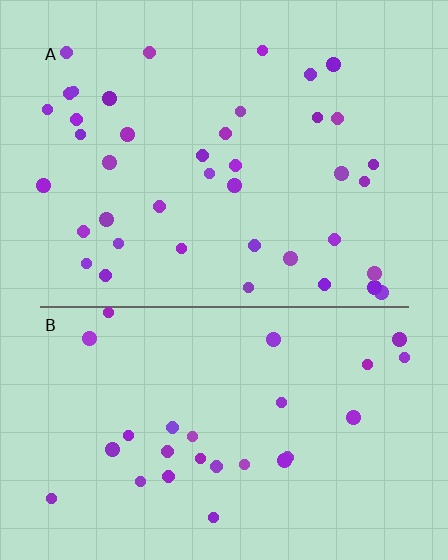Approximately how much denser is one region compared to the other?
Approximately 1.5× — region A over region B.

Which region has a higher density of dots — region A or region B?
A (the top).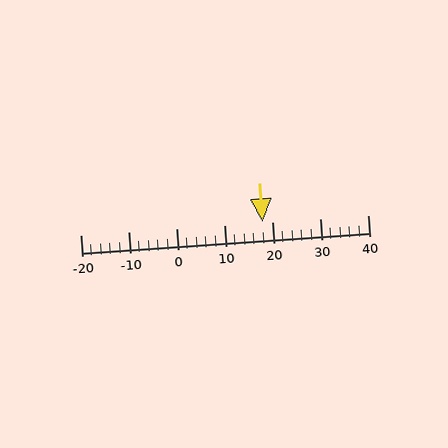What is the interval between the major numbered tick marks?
The major tick marks are spaced 10 units apart.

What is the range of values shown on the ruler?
The ruler shows values from -20 to 40.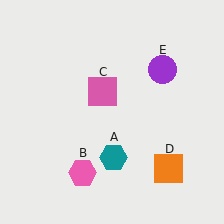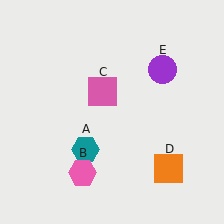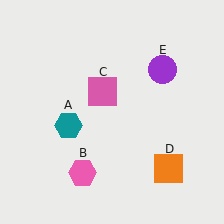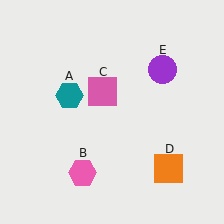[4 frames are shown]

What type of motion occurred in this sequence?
The teal hexagon (object A) rotated clockwise around the center of the scene.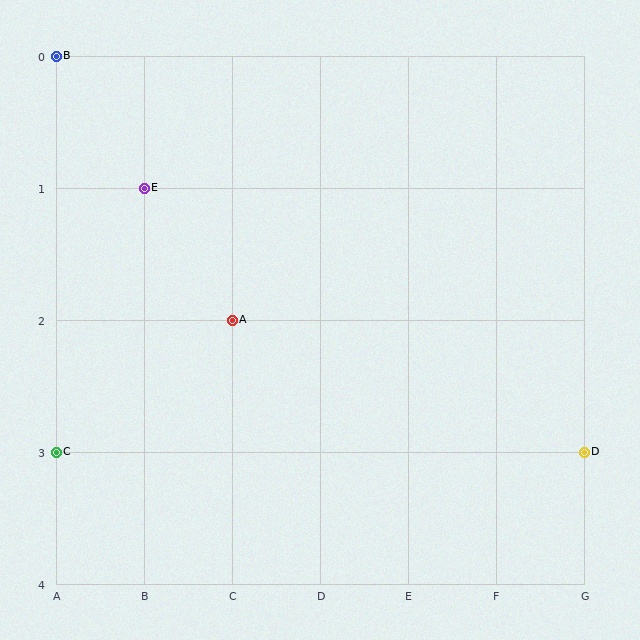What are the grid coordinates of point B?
Point B is at grid coordinates (A, 0).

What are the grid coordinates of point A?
Point A is at grid coordinates (C, 2).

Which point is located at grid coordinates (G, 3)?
Point D is at (G, 3).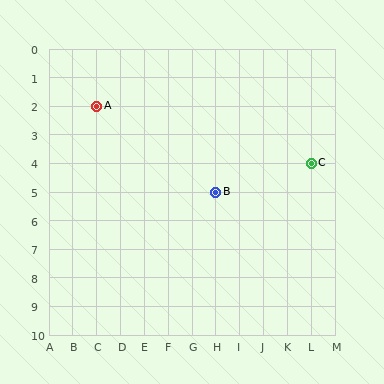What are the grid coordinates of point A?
Point A is at grid coordinates (C, 2).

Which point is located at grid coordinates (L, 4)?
Point C is at (L, 4).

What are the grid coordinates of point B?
Point B is at grid coordinates (H, 5).